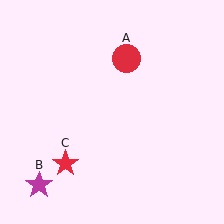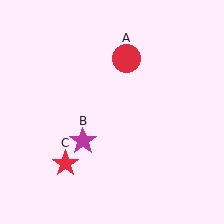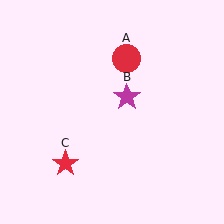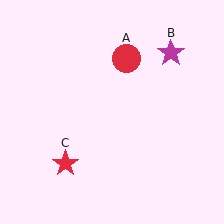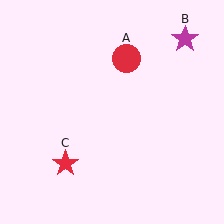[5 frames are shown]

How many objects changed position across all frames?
1 object changed position: magenta star (object B).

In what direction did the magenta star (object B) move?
The magenta star (object B) moved up and to the right.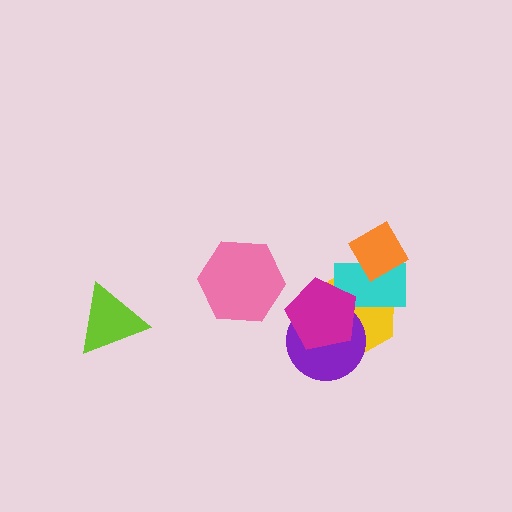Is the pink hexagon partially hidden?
No, no other shape covers it.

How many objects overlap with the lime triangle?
0 objects overlap with the lime triangle.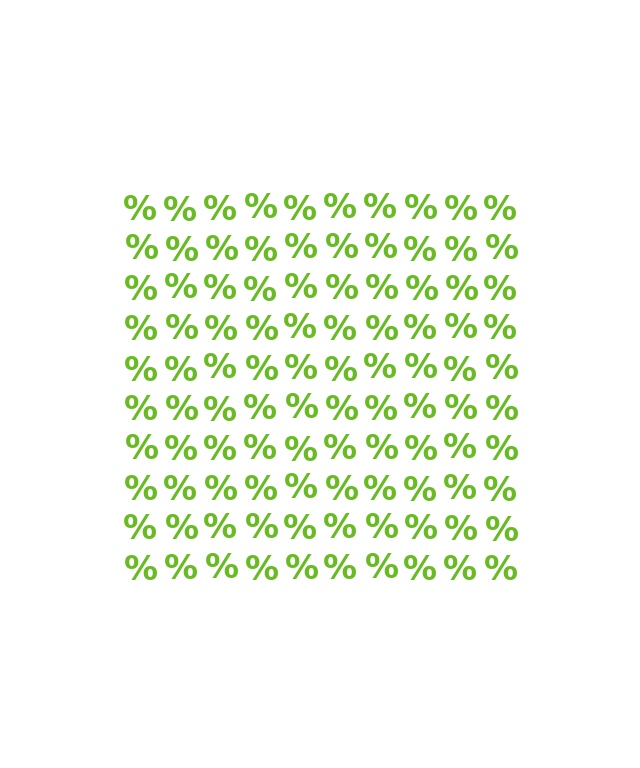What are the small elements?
The small elements are percent signs.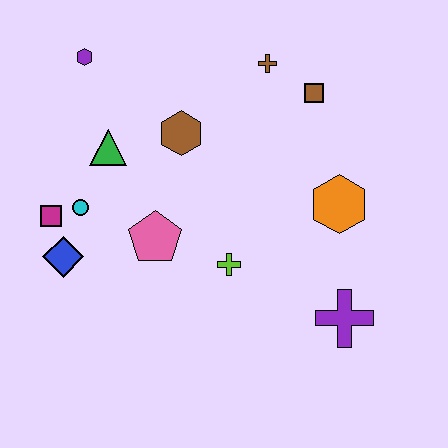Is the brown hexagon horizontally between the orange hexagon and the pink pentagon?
Yes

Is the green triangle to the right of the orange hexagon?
No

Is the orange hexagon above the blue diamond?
Yes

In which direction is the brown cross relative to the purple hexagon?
The brown cross is to the right of the purple hexagon.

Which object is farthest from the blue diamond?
The brown square is farthest from the blue diamond.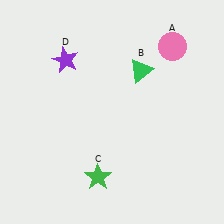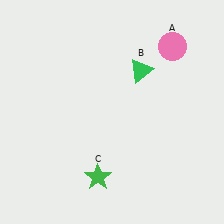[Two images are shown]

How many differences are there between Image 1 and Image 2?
There is 1 difference between the two images.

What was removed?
The purple star (D) was removed in Image 2.